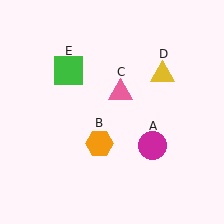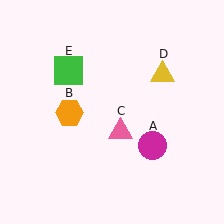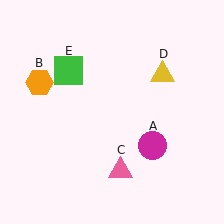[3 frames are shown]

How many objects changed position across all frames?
2 objects changed position: orange hexagon (object B), pink triangle (object C).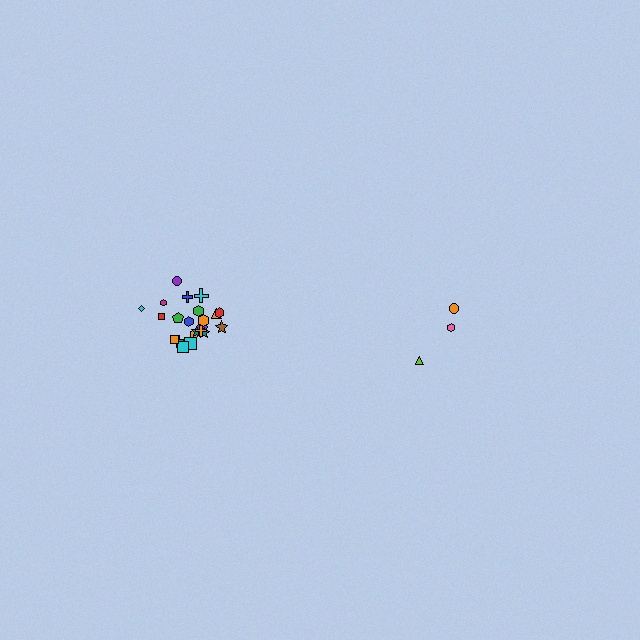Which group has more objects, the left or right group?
The left group.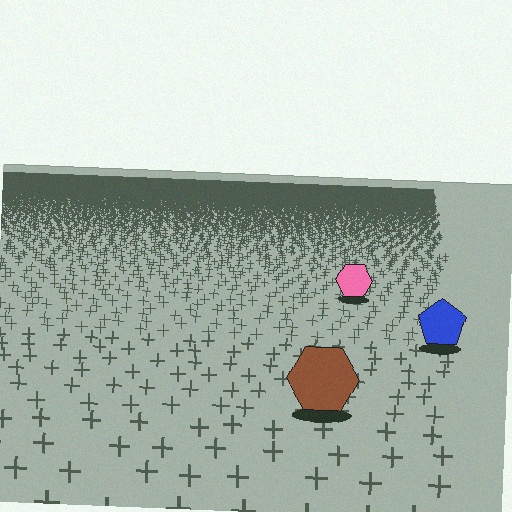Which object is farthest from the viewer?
The pink hexagon is farthest from the viewer. It appears smaller and the ground texture around it is denser.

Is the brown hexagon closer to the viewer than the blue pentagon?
Yes. The brown hexagon is closer — you can tell from the texture gradient: the ground texture is coarser near it.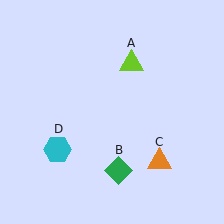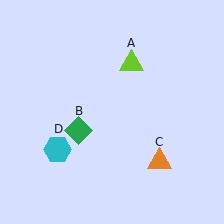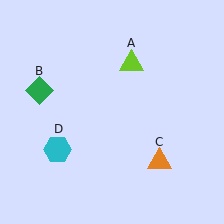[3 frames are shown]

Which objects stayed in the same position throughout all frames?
Lime triangle (object A) and orange triangle (object C) and cyan hexagon (object D) remained stationary.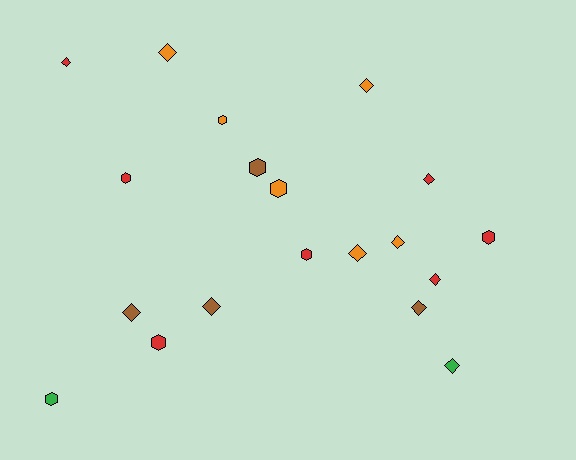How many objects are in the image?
There are 19 objects.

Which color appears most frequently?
Red, with 7 objects.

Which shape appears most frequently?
Diamond, with 11 objects.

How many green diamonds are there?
There is 1 green diamond.